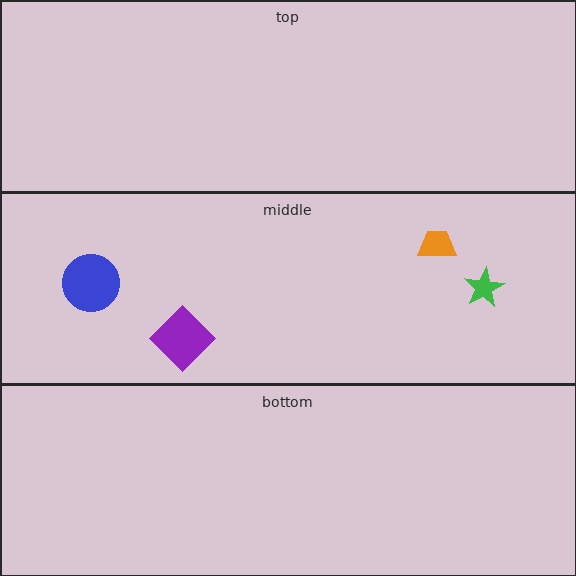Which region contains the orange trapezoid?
The middle region.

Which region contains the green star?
The middle region.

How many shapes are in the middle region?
4.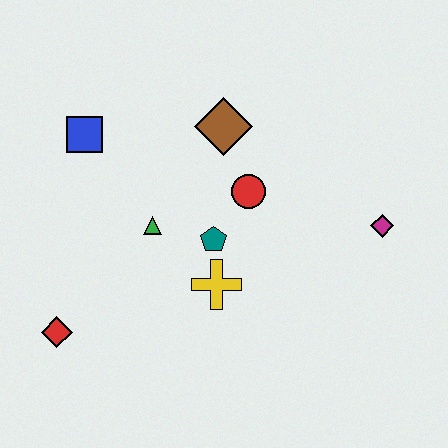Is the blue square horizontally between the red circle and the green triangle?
No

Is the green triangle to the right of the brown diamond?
No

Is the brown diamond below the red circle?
No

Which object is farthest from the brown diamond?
The red diamond is farthest from the brown diamond.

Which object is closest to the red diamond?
The green triangle is closest to the red diamond.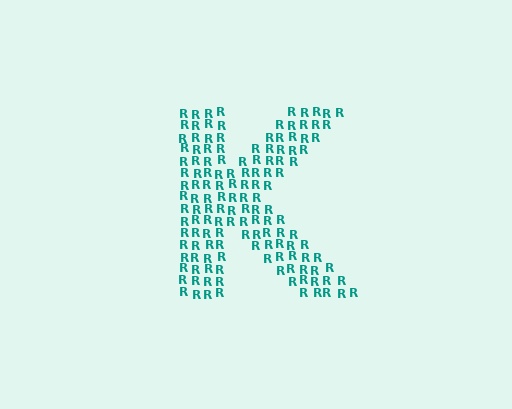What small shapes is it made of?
It is made of small letter R's.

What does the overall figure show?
The overall figure shows the letter K.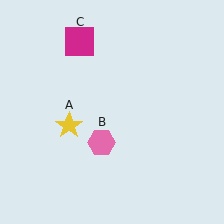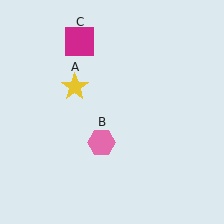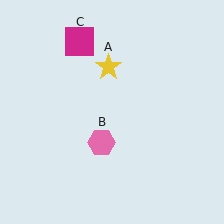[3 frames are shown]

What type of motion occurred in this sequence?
The yellow star (object A) rotated clockwise around the center of the scene.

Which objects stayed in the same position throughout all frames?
Pink hexagon (object B) and magenta square (object C) remained stationary.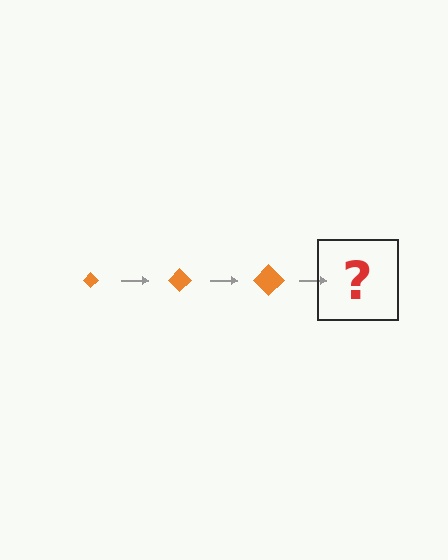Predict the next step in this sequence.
The next step is an orange diamond, larger than the previous one.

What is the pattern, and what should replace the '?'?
The pattern is that the diamond gets progressively larger each step. The '?' should be an orange diamond, larger than the previous one.